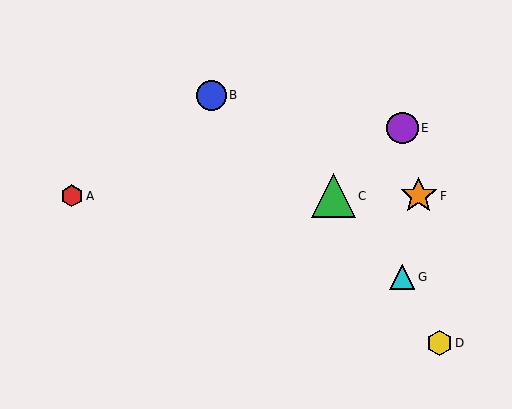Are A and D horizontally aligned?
No, A is at y≈196 and D is at y≈343.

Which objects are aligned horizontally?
Objects A, C, F are aligned horizontally.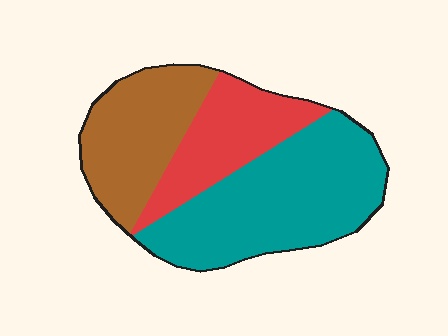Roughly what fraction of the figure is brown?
Brown covers 29% of the figure.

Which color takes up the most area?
Teal, at roughly 45%.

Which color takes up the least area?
Red, at roughly 25%.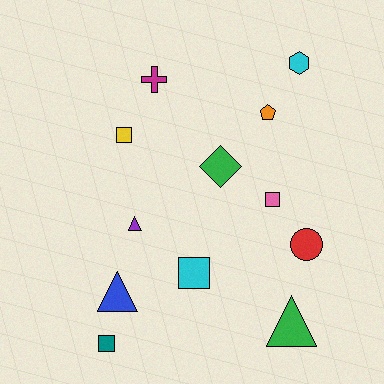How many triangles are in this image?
There are 3 triangles.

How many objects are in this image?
There are 12 objects.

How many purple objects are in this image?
There is 1 purple object.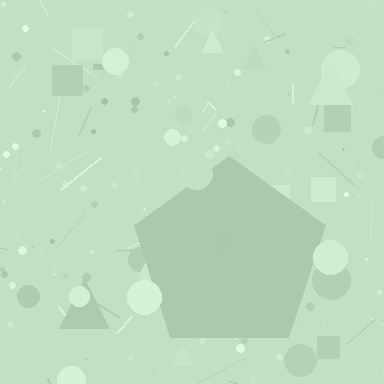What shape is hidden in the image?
A pentagon is hidden in the image.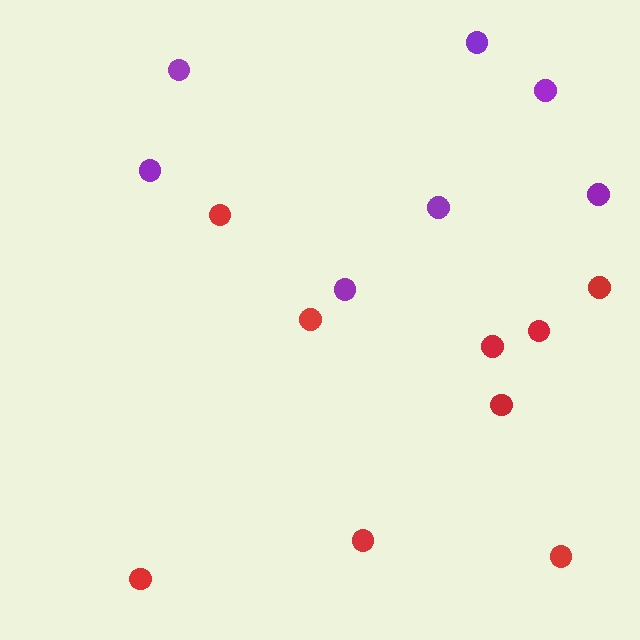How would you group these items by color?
There are 2 groups: one group of red circles (9) and one group of purple circles (7).